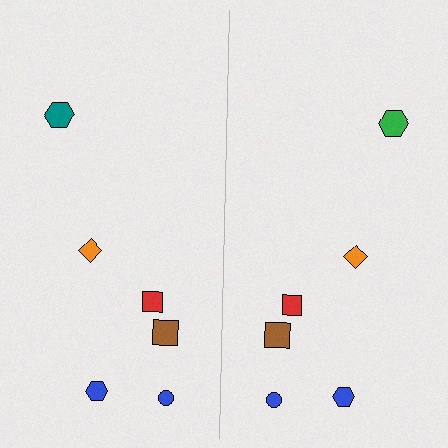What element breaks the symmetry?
The green hexagon on the right side breaks the symmetry — its mirror counterpart is teal.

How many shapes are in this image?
There are 12 shapes in this image.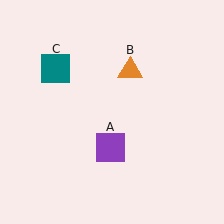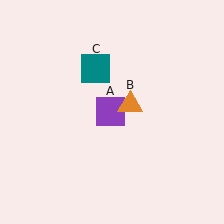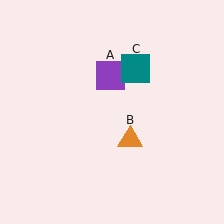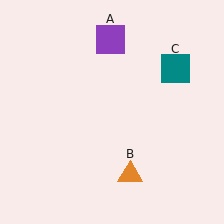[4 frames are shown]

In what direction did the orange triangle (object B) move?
The orange triangle (object B) moved down.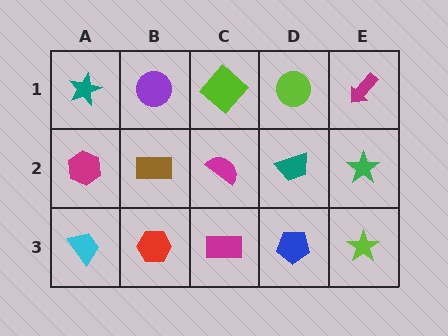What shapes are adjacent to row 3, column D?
A teal trapezoid (row 2, column D), a magenta rectangle (row 3, column C), a lime star (row 3, column E).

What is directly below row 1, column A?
A magenta hexagon.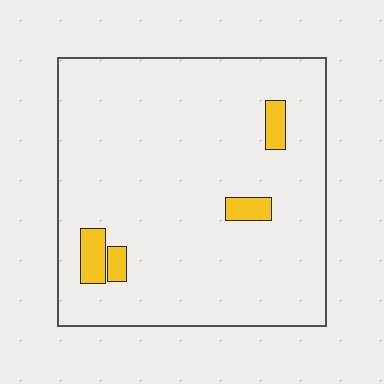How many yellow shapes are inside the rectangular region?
4.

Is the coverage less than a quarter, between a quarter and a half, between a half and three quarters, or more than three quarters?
Less than a quarter.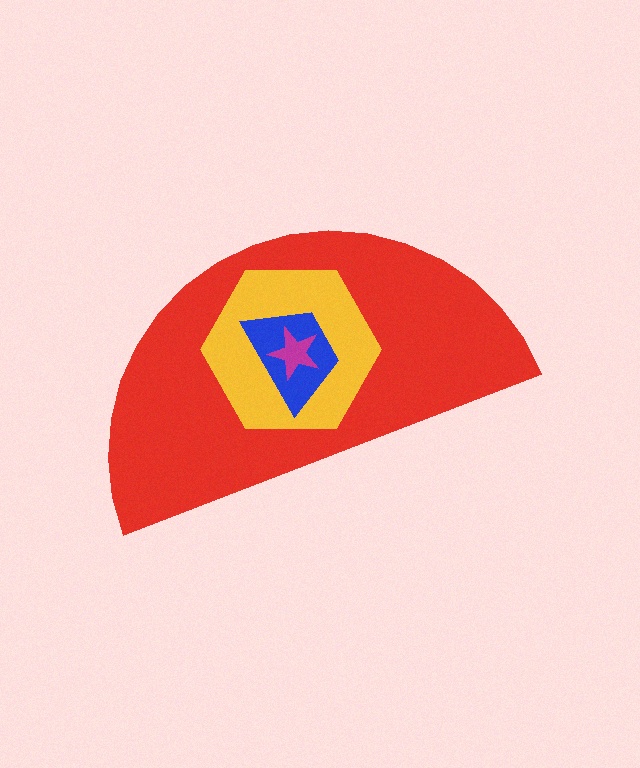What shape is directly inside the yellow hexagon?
The blue trapezoid.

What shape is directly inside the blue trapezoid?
The magenta star.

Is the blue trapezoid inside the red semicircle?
Yes.